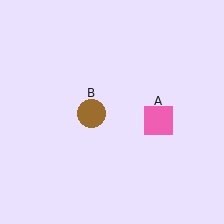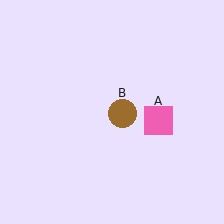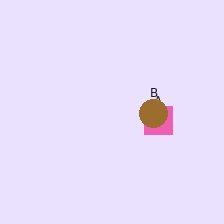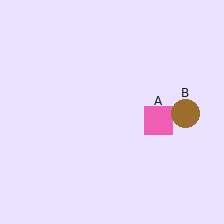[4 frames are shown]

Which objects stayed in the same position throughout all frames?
Pink square (object A) remained stationary.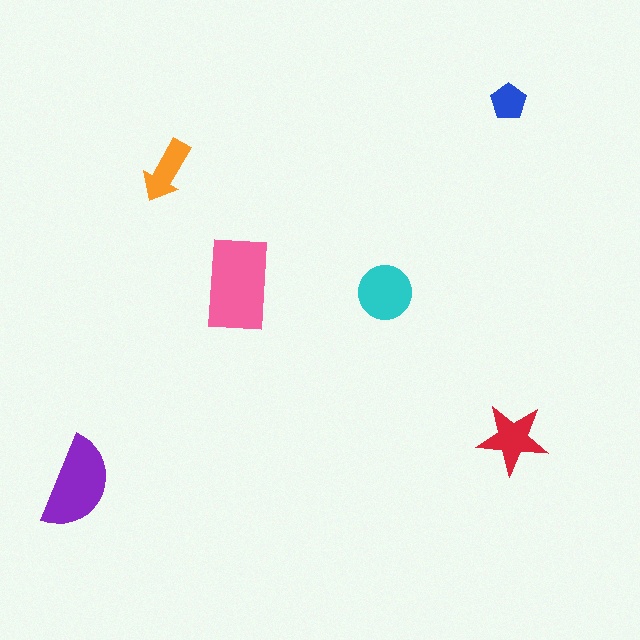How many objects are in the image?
There are 6 objects in the image.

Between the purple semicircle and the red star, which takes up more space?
The purple semicircle.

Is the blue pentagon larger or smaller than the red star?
Smaller.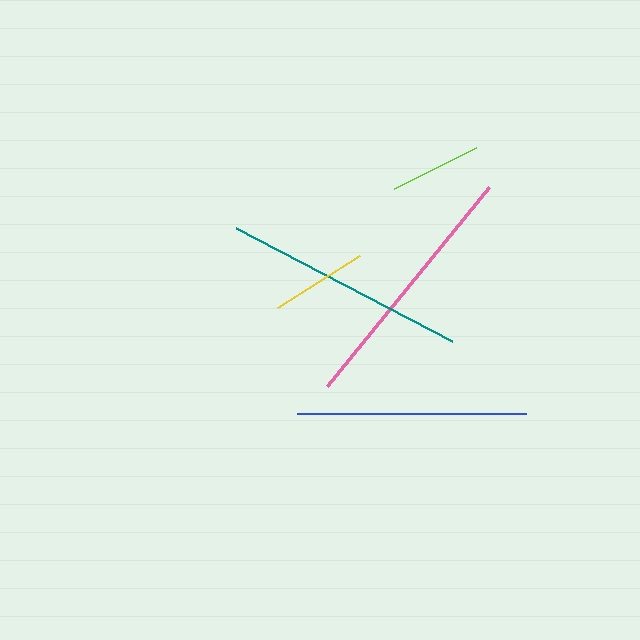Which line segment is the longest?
The pink line is the longest at approximately 257 pixels.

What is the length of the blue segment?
The blue segment is approximately 229 pixels long.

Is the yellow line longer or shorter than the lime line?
The yellow line is longer than the lime line.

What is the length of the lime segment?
The lime segment is approximately 91 pixels long.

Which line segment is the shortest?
The lime line is the shortest at approximately 91 pixels.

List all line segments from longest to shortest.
From longest to shortest: pink, teal, blue, yellow, lime.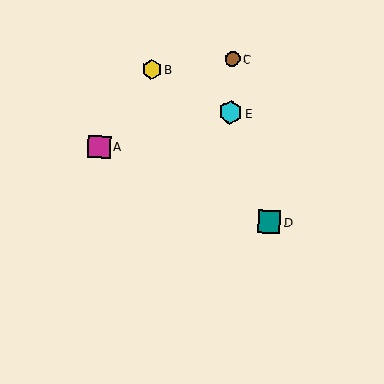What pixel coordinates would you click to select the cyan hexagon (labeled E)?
Click at (230, 112) to select the cyan hexagon E.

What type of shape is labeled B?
Shape B is a yellow hexagon.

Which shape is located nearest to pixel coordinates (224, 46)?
The brown circle (labeled C) at (233, 59) is nearest to that location.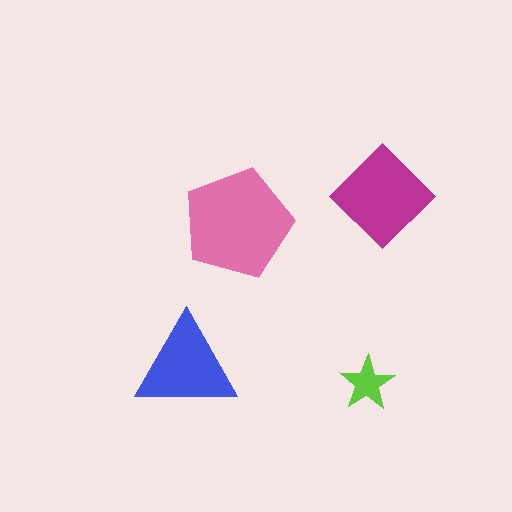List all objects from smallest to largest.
The lime star, the blue triangle, the magenta diamond, the pink pentagon.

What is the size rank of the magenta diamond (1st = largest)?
2nd.